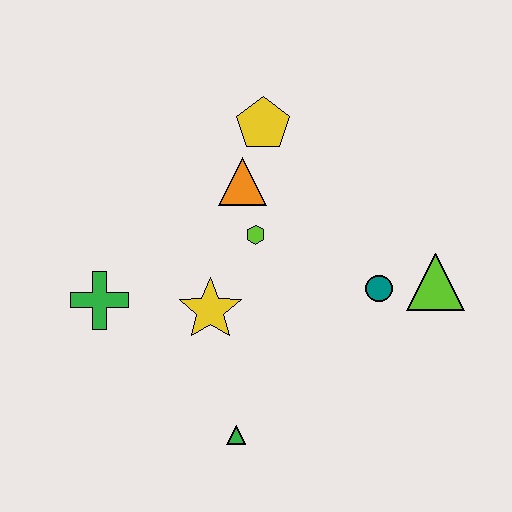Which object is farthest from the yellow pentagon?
The green triangle is farthest from the yellow pentagon.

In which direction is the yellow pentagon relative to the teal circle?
The yellow pentagon is above the teal circle.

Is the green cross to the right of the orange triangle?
No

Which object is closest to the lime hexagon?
The orange triangle is closest to the lime hexagon.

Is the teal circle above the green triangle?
Yes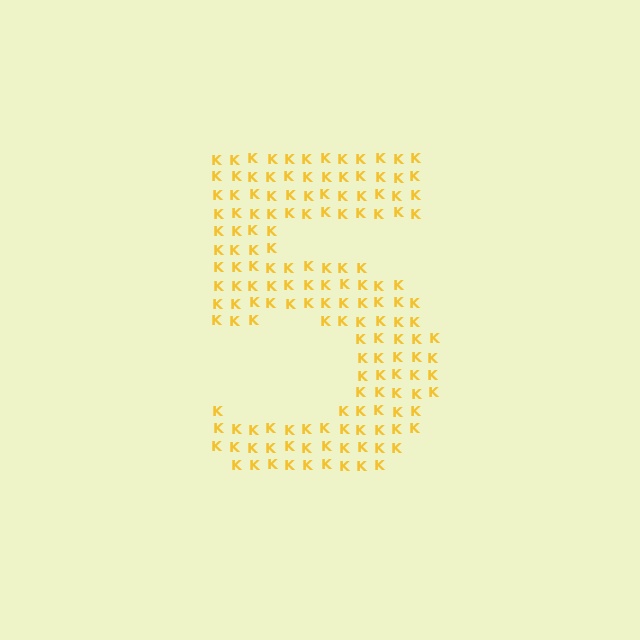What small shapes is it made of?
It is made of small letter K's.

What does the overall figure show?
The overall figure shows the digit 5.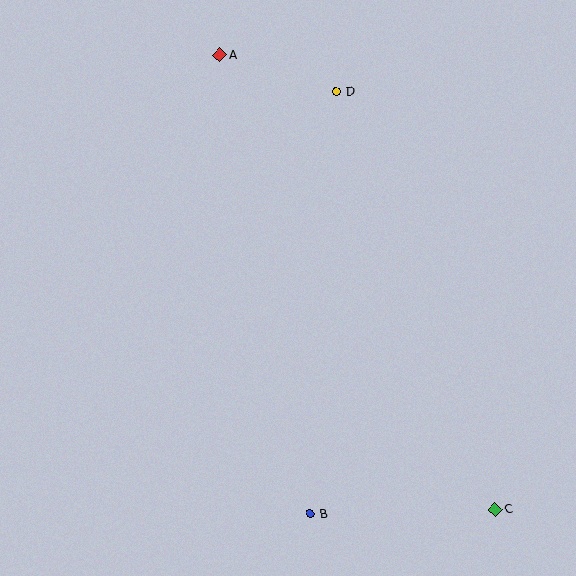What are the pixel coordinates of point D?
Point D is at (337, 92).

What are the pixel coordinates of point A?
Point A is at (220, 55).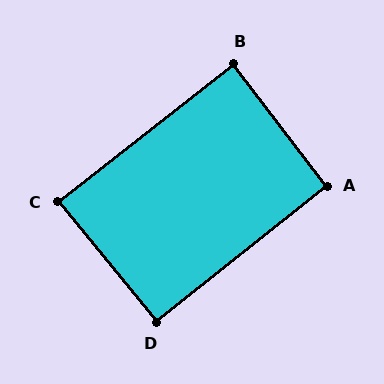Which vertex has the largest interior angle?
A, at approximately 91 degrees.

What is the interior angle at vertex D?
Approximately 91 degrees (approximately right).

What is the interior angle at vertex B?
Approximately 89 degrees (approximately right).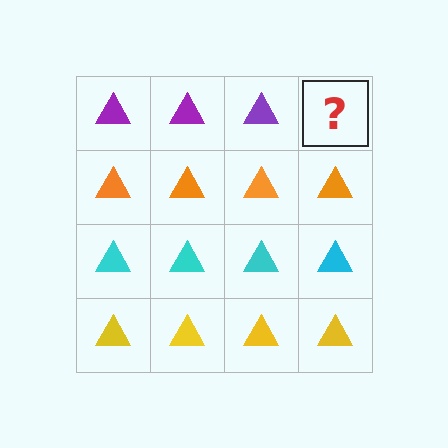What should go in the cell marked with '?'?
The missing cell should contain a purple triangle.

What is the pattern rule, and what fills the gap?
The rule is that each row has a consistent color. The gap should be filled with a purple triangle.